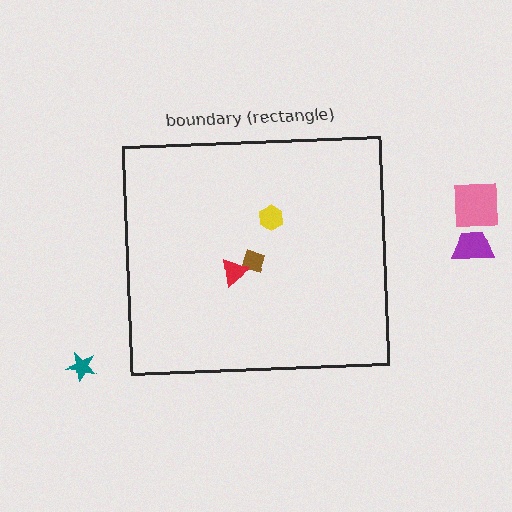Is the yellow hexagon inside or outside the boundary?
Inside.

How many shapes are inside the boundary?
3 inside, 3 outside.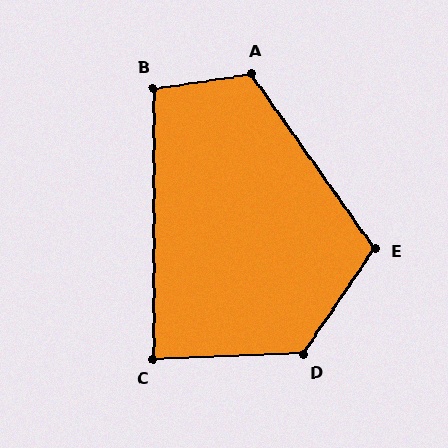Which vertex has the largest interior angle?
D, at approximately 126 degrees.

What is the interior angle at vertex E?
Approximately 111 degrees (obtuse).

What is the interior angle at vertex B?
Approximately 99 degrees (obtuse).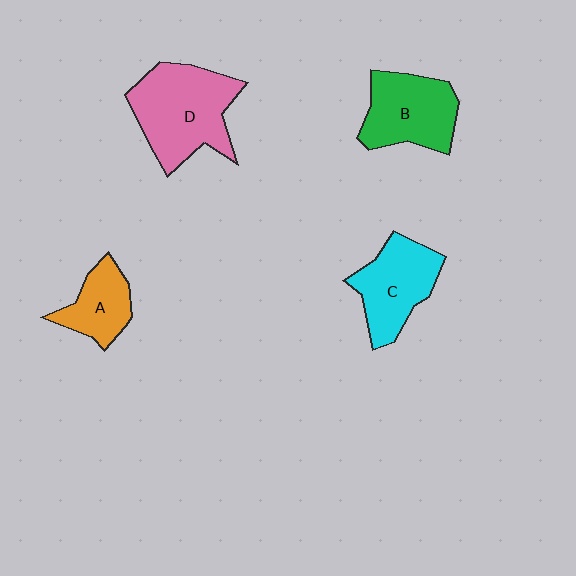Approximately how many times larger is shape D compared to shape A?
Approximately 2.0 times.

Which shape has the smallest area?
Shape A (orange).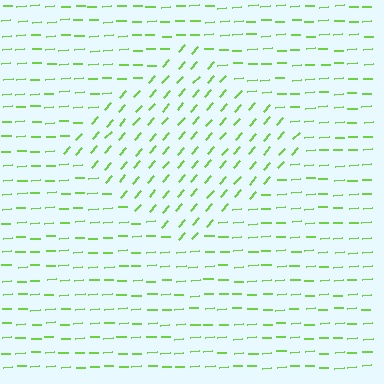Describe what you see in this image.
The image is filled with small lime line segments. A diamond region in the image has lines oriented differently from the surrounding lines, creating a visible texture boundary.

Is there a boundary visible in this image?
Yes, there is a texture boundary formed by a change in line orientation.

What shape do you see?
I see a diamond.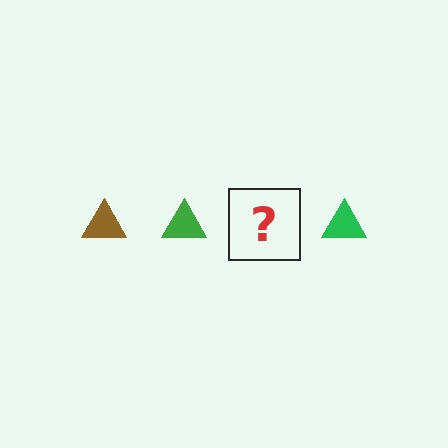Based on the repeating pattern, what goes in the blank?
The blank should be a brown triangle.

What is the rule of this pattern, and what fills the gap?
The rule is that the pattern cycles through brown, green triangles. The gap should be filled with a brown triangle.